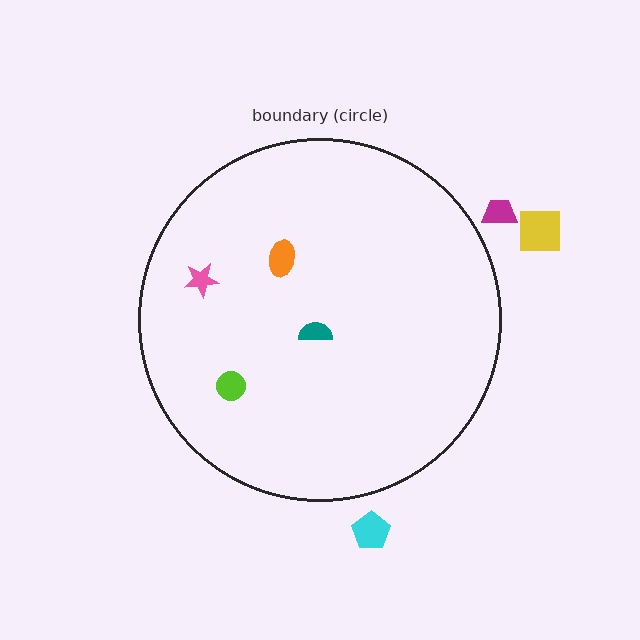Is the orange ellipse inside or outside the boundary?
Inside.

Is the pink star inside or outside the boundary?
Inside.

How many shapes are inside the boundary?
4 inside, 3 outside.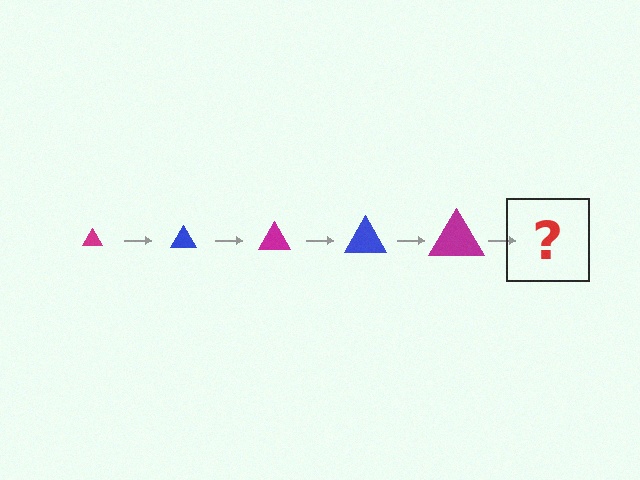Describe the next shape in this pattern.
It should be a blue triangle, larger than the previous one.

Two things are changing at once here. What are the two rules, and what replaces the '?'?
The two rules are that the triangle grows larger each step and the color cycles through magenta and blue. The '?' should be a blue triangle, larger than the previous one.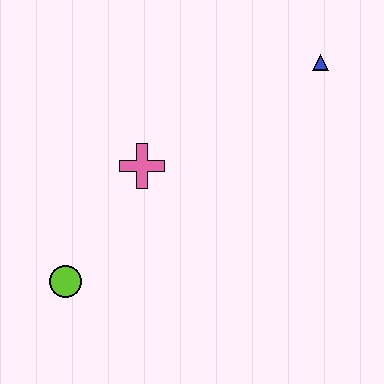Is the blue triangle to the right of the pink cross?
Yes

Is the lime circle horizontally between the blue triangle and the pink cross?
No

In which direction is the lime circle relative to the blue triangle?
The lime circle is to the left of the blue triangle.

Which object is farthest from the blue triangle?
The lime circle is farthest from the blue triangle.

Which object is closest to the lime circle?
The pink cross is closest to the lime circle.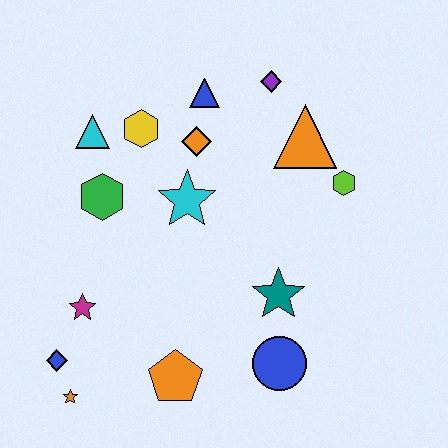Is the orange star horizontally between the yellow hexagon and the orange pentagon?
No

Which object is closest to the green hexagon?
The cyan triangle is closest to the green hexagon.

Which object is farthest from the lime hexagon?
The orange star is farthest from the lime hexagon.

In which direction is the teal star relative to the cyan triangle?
The teal star is to the right of the cyan triangle.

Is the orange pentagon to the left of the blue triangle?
Yes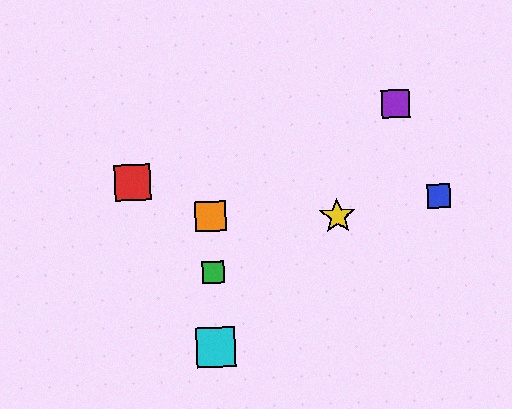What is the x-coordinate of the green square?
The green square is at x≈213.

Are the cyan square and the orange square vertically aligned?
Yes, both are at x≈216.